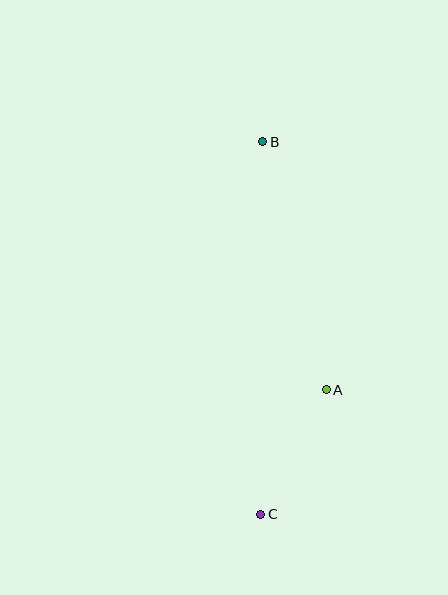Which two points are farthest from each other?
Points B and C are farthest from each other.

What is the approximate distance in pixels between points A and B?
The distance between A and B is approximately 256 pixels.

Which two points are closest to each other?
Points A and C are closest to each other.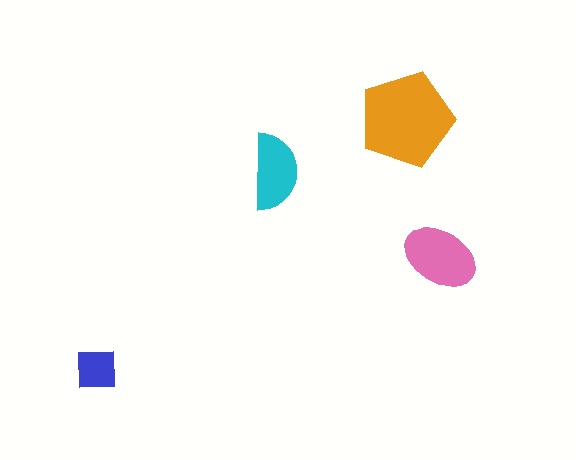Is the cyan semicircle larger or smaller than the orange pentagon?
Smaller.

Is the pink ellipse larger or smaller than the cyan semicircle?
Larger.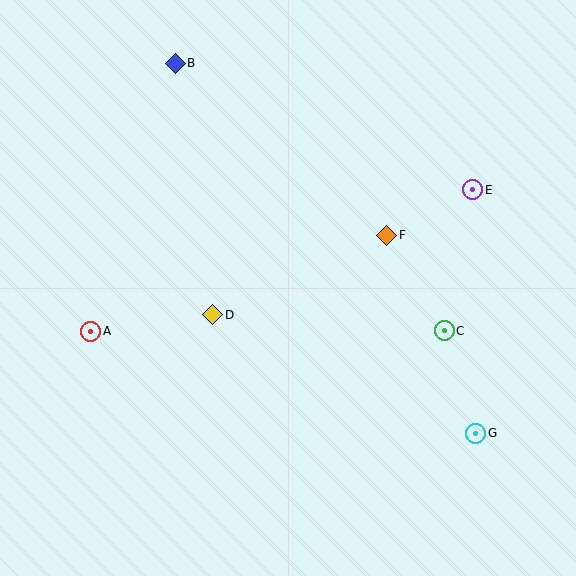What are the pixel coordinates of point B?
Point B is at (175, 63).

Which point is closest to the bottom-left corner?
Point A is closest to the bottom-left corner.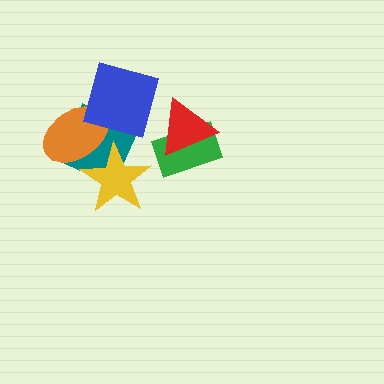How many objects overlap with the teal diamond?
3 objects overlap with the teal diamond.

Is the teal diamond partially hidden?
Yes, it is partially covered by another shape.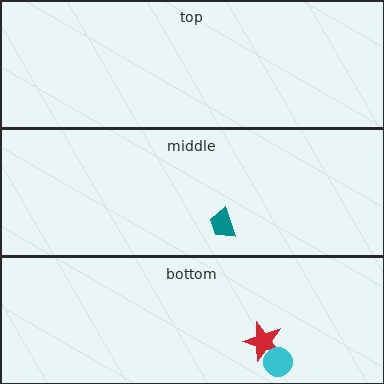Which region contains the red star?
The bottom region.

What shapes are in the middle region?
The teal trapezoid.